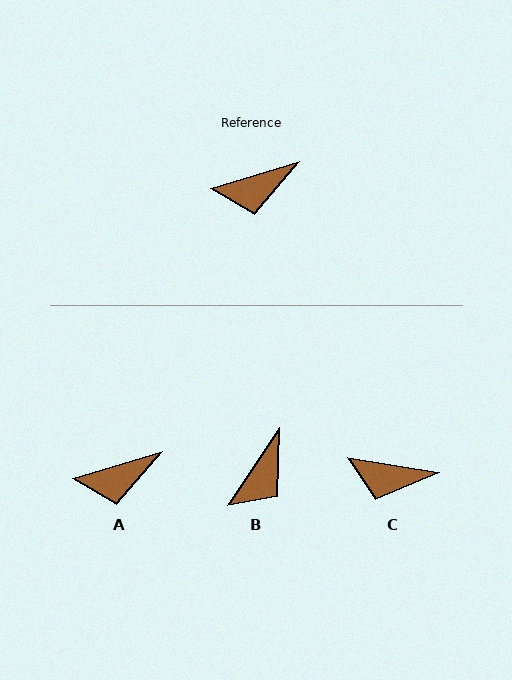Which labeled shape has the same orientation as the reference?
A.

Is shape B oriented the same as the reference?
No, it is off by about 39 degrees.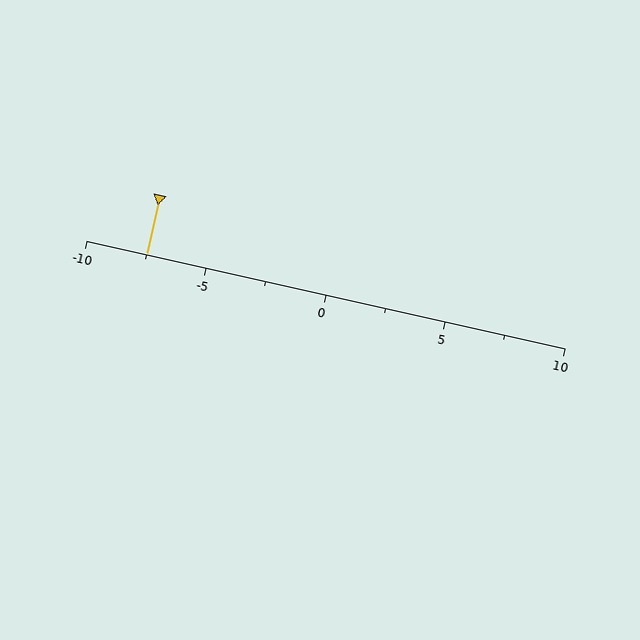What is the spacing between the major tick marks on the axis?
The major ticks are spaced 5 apart.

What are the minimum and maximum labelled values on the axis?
The axis runs from -10 to 10.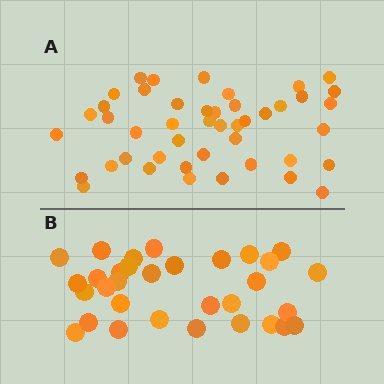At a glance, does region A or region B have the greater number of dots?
Region A (the top region) has more dots.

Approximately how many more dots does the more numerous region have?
Region A has approximately 15 more dots than region B.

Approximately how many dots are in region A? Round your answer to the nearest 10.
About 40 dots. (The exact count is 45, which rounds to 40.)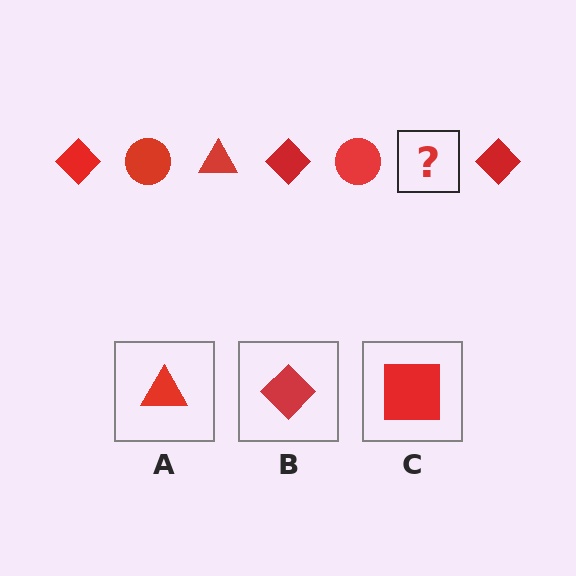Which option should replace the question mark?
Option A.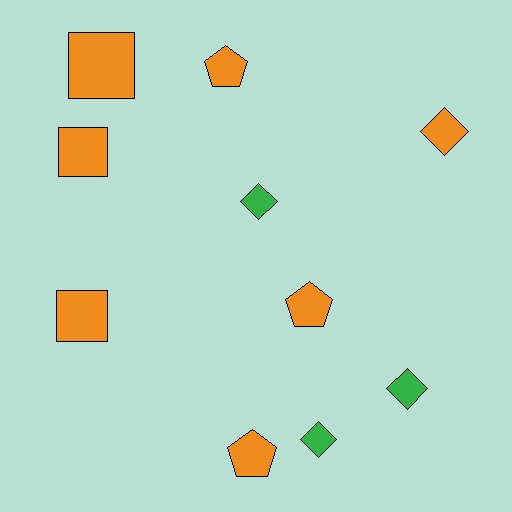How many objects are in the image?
There are 10 objects.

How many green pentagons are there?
There are no green pentagons.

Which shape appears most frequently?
Diamond, with 4 objects.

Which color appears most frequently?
Orange, with 7 objects.